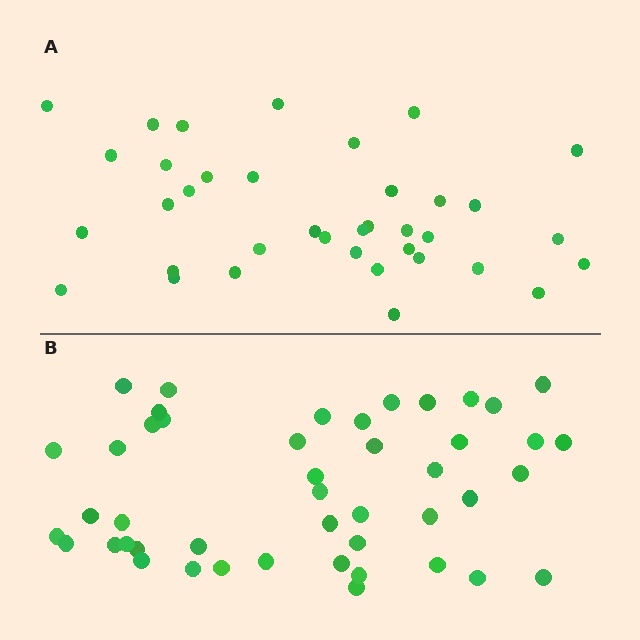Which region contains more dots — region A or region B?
Region B (the bottom region) has more dots.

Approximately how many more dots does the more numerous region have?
Region B has roughly 8 or so more dots than region A.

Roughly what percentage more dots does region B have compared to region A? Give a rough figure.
About 25% more.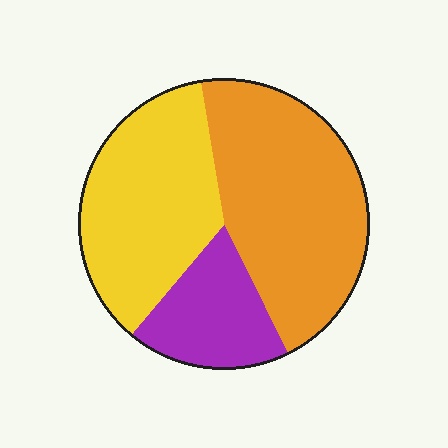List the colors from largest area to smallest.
From largest to smallest: orange, yellow, purple.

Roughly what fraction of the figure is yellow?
Yellow takes up about three eighths (3/8) of the figure.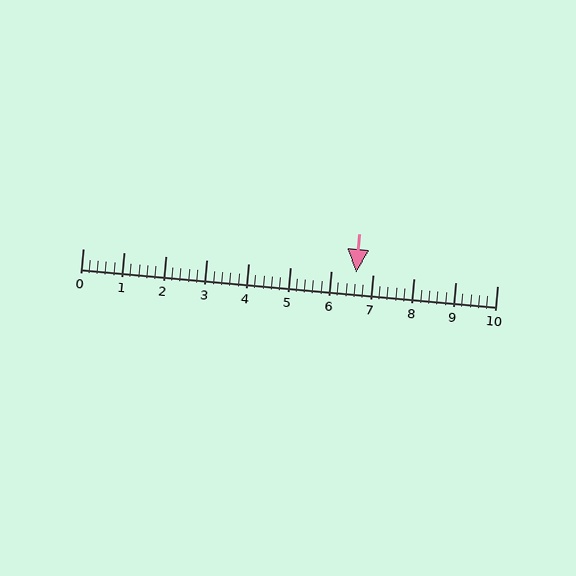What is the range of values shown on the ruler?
The ruler shows values from 0 to 10.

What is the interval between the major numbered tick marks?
The major tick marks are spaced 1 units apart.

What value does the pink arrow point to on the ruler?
The pink arrow points to approximately 6.6.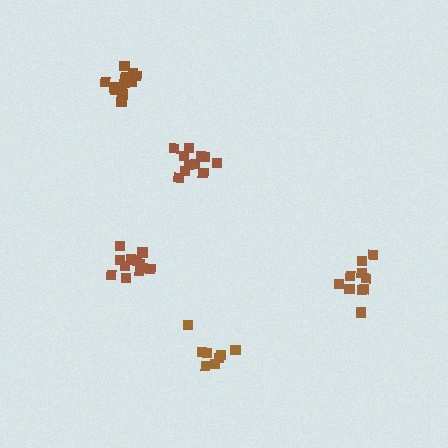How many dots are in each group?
Group 1: 13 dots, Group 2: 8 dots, Group 3: 11 dots, Group 4: 10 dots, Group 5: 13 dots (55 total).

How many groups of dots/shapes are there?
There are 5 groups.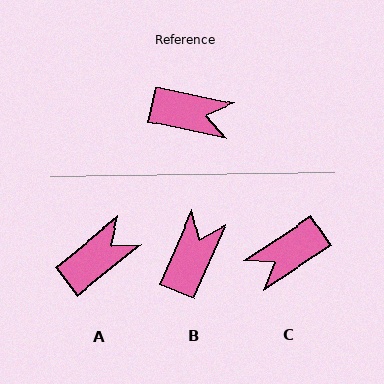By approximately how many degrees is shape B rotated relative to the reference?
Approximately 78 degrees counter-clockwise.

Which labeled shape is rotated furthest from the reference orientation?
C, about 135 degrees away.